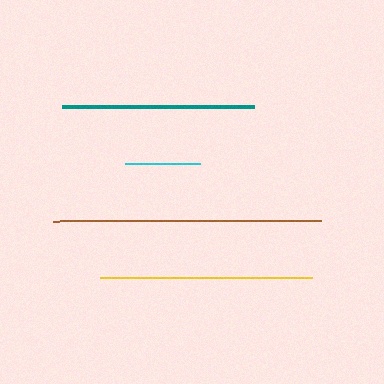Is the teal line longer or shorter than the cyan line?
The teal line is longer than the cyan line.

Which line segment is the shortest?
The cyan line is the shortest at approximately 75 pixels.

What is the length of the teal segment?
The teal segment is approximately 192 pixels long.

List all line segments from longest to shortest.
From longest to shortest: brown, yellow, teal, cyan.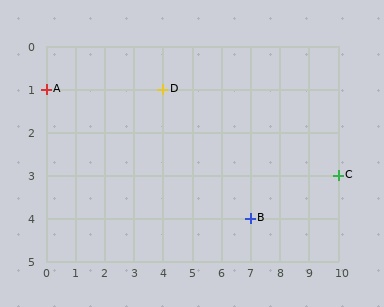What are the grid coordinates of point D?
Point D is at grid coordinates (4, 1).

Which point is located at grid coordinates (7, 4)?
Point B is at (7, 4).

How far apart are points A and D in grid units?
Points A and D are 4 columns apart.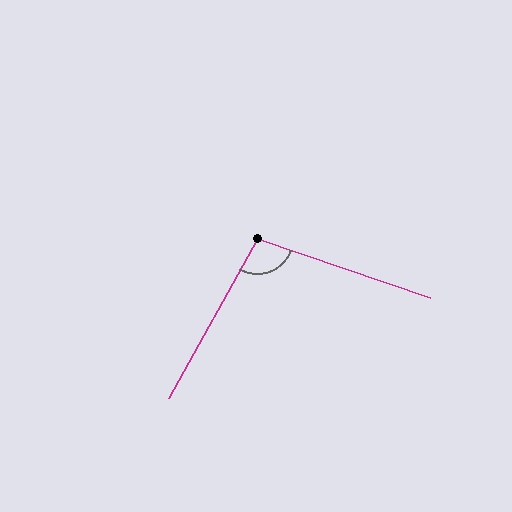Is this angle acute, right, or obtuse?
It is obtuse.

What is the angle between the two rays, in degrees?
Approximately 100 degrees.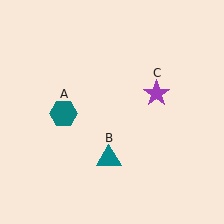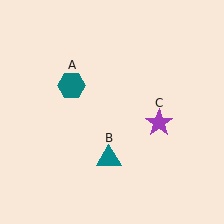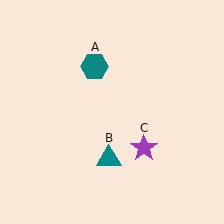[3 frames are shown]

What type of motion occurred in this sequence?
The teal hexagon (object A), purple star (object C) rotated clockwise around the center of the scene.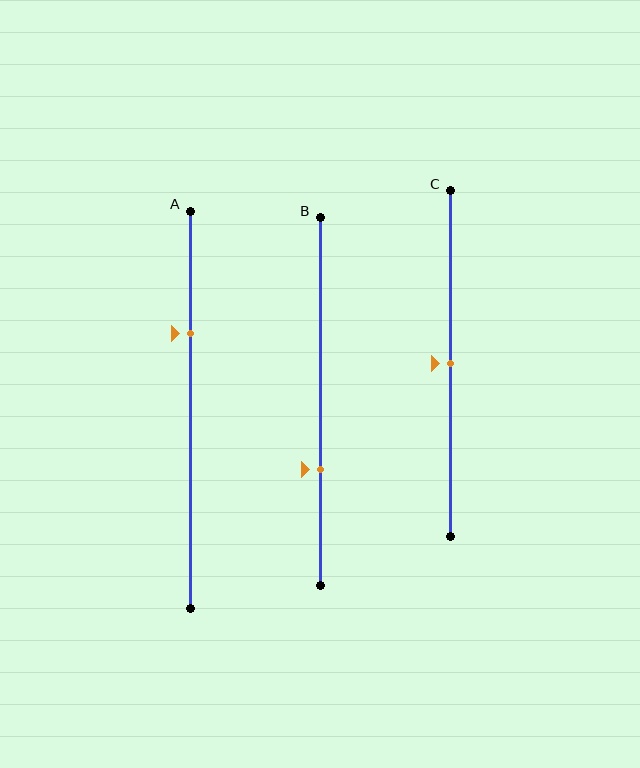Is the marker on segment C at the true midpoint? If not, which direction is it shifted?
Yes, the marker on segment C is at the true midpoint.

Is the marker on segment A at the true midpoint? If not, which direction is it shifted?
No, the marker on segment A is shifted upward by about 19% of the segment length.